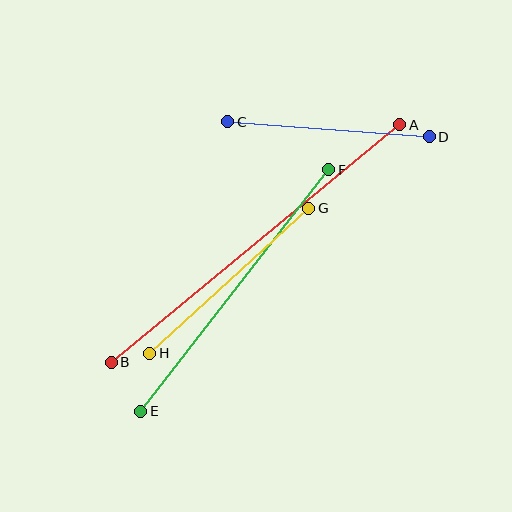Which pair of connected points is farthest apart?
Points A and B are farthest apart.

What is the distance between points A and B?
The distance is approximately 374 pixels.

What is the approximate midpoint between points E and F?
The midpoint is at approximately (235, 291) pixels.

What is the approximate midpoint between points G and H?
The midpoint is at approximately (229, 281) pixels.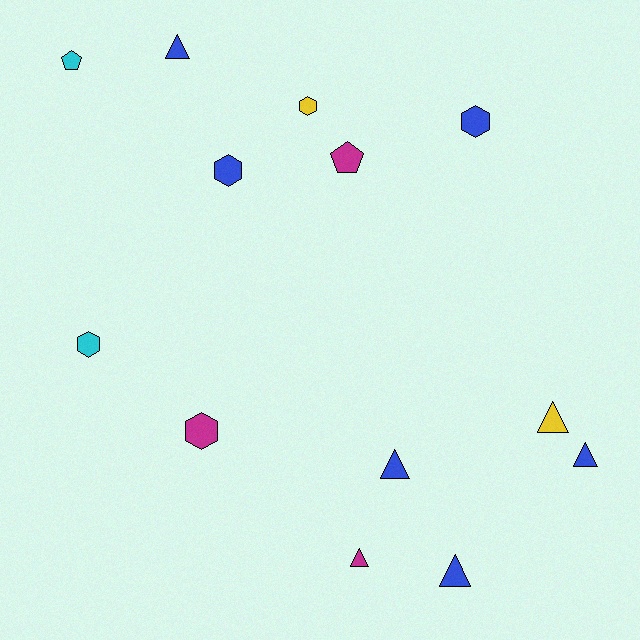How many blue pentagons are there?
There are no blue pentagons.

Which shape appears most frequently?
Triangle, with 6 objects.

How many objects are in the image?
There are 13 objects.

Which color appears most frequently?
Blue, with 6 objects.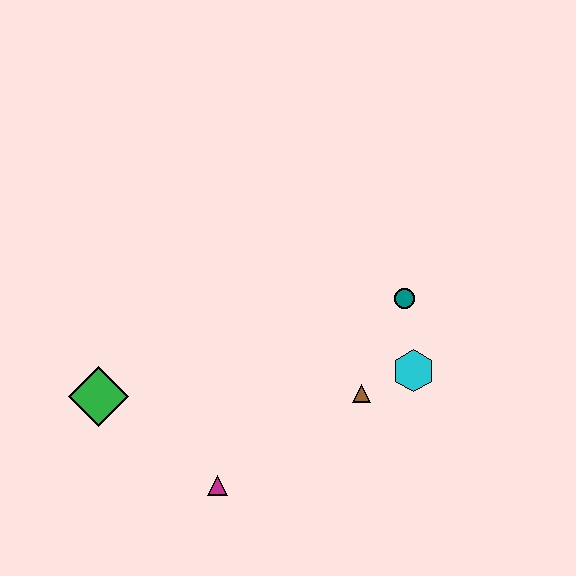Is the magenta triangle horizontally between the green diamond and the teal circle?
Yes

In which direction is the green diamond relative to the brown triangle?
The green diamond is to the left of the brown triangle.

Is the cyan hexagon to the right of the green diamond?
Yes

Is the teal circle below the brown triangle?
No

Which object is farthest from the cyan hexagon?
The green diamond is farthest from the cyan hexagon.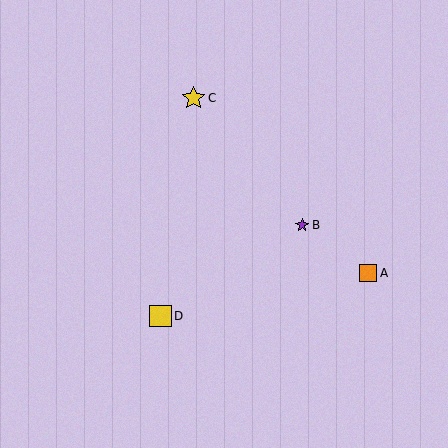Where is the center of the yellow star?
The center of the yellow star is at (193, 98).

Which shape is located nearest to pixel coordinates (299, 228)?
The purple star (labeled B) at (302, 225) is nearest to that location.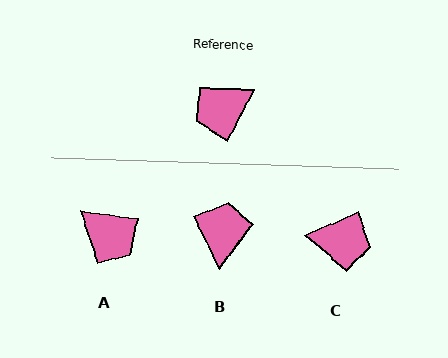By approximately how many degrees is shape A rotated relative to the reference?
Approximately 109 degrees counter-clockwise.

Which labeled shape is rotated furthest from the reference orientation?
C, about 140 degrees away.